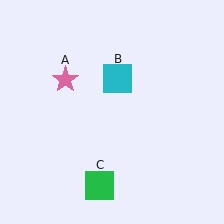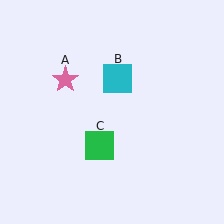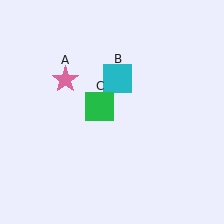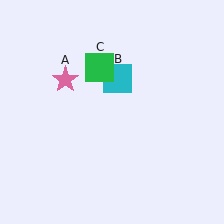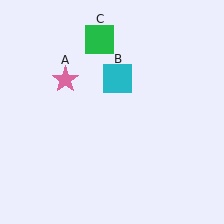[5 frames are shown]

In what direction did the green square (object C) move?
The green square (object C) moved up.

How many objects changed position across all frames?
1 object changed position: green square (object C).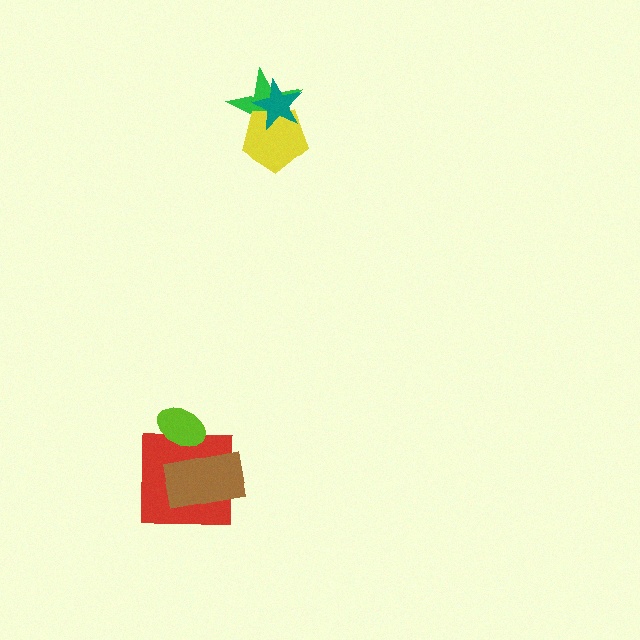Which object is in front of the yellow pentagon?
The teal star is in front of the yellow pentagon.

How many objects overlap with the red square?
2 objects overlap with the red square.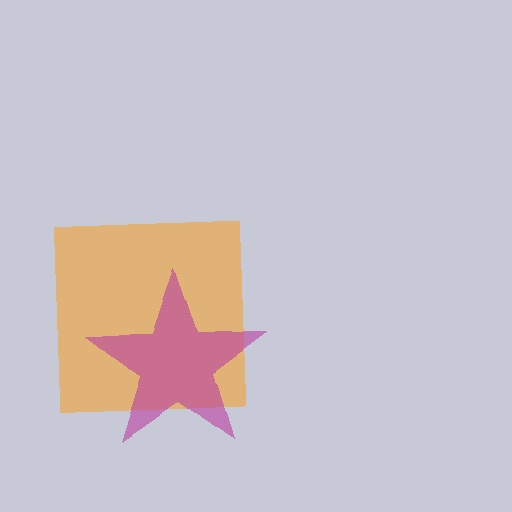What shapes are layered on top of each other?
The layered shapes are: an orange square, a magenta star.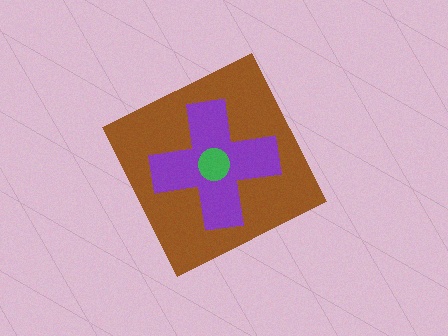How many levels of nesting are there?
3.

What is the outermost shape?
The brown diamond.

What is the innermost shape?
The green circle.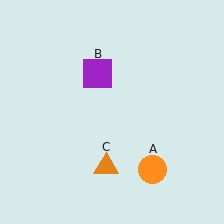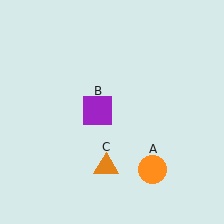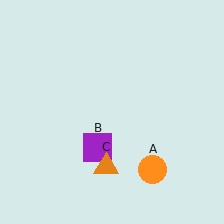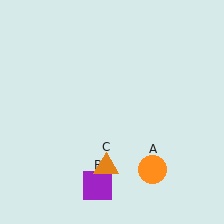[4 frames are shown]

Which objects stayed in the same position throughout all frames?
Orange circle (object A) and orange triangle (object C) remained stationary.